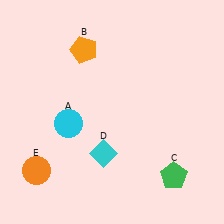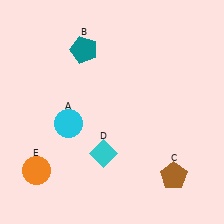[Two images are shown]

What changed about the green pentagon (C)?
In Image 1, C is green. In Image 2, it changed to brown.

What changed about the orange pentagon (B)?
In Image 1, B is orange. In Image 2, it changed to teal.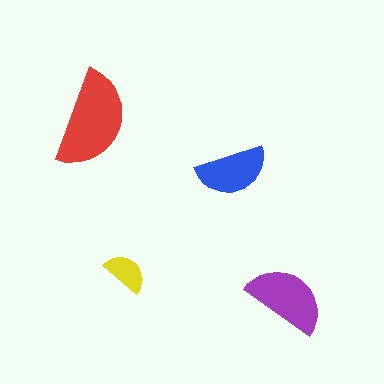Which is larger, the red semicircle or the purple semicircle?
The red one.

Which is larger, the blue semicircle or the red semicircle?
The red one.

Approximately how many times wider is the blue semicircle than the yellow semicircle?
About 1.5 times wider.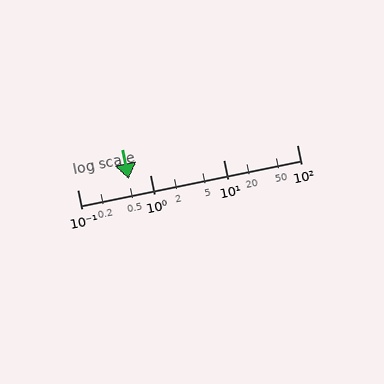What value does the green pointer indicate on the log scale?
The pointer indicates approximately 0.51.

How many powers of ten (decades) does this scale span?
The scale spans 3 decades, from 0.1 to 100.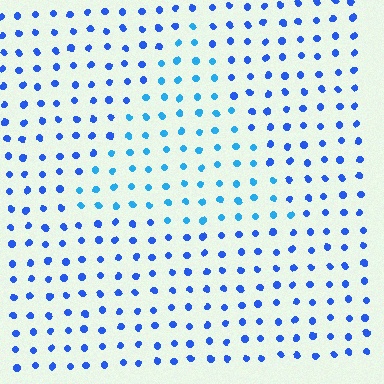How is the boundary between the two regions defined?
The boundary is defined purely by a slight shift in hue (about 25 degrees). Spacing, size, and orientation are identical on both sides.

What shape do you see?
I see a triangle.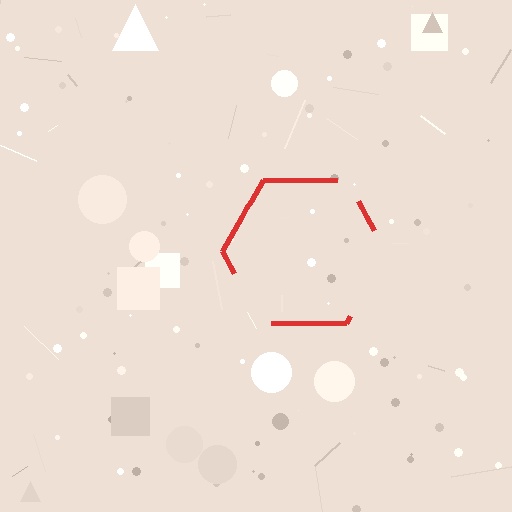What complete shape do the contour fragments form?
The contour fragments form a hexagon.